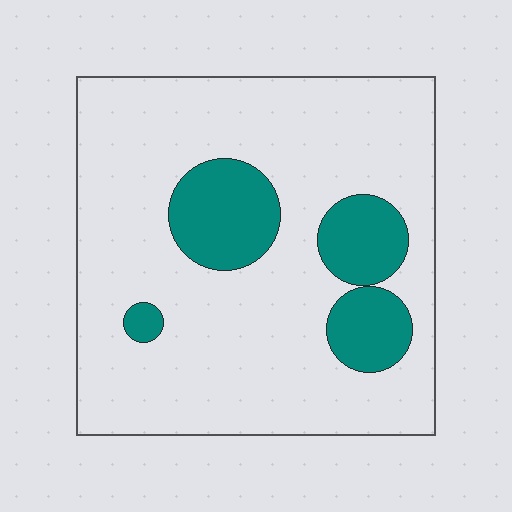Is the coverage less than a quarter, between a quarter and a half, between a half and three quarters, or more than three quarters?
Less than a quarter.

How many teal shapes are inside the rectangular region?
4.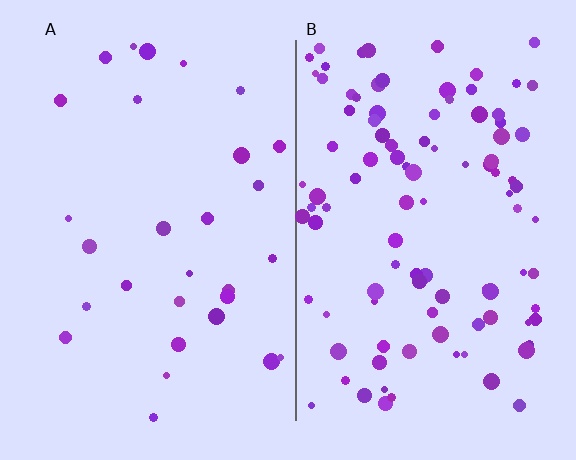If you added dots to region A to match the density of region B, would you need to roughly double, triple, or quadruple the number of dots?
Approximately quadruple.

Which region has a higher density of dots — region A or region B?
B (the right).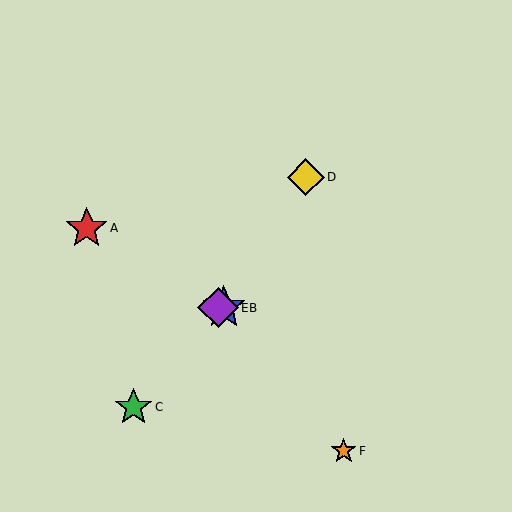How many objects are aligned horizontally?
2 objects (B, E) are aligned horizontally.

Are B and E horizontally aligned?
Yes, both are at y≈308.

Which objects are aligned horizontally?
Objects B, E are aligned horizontally.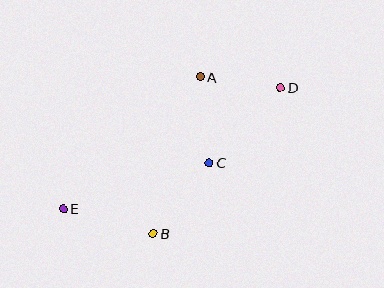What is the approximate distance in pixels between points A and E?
The distance between A and E is approximately 189 pixels.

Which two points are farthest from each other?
Points D and E are farthest from each other.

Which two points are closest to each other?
Points A and D are closest to each other.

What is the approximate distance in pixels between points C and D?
The distance between C and D is approximately 103 pixels.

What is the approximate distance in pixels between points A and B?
The distance between A and B is approximately 163 pixels.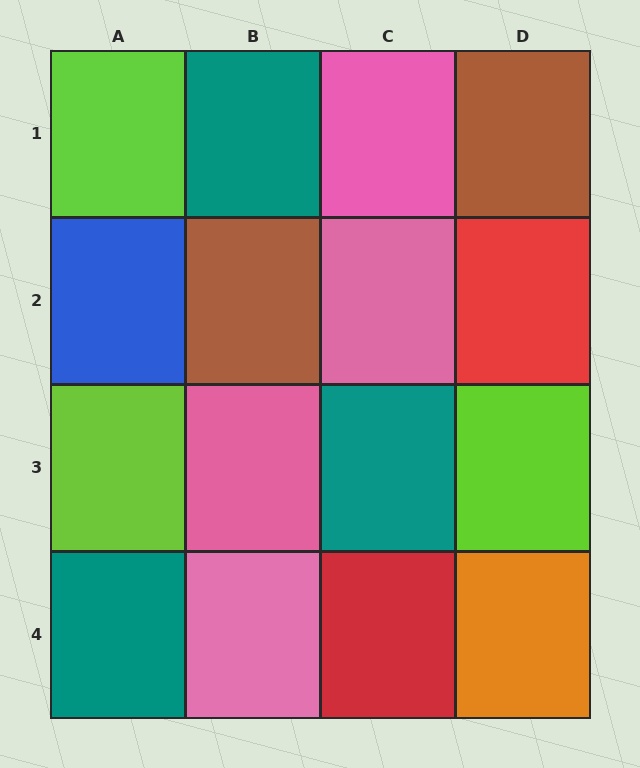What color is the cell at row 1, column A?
Lime.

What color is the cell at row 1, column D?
Brown.